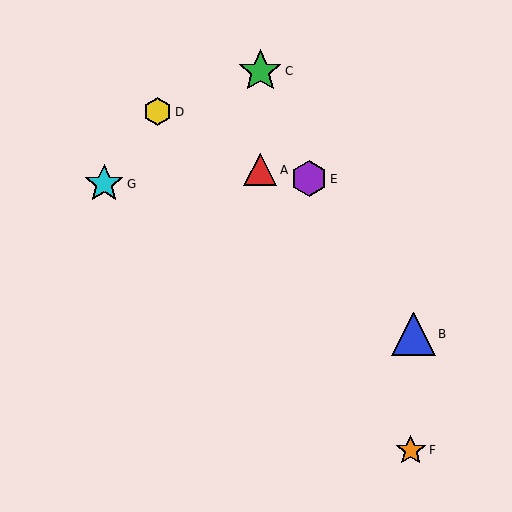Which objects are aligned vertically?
Objects A, C are aligned vertically.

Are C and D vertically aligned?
No, C is at x≈260 and D is at x≈158.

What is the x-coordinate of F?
Object F is at x≈411.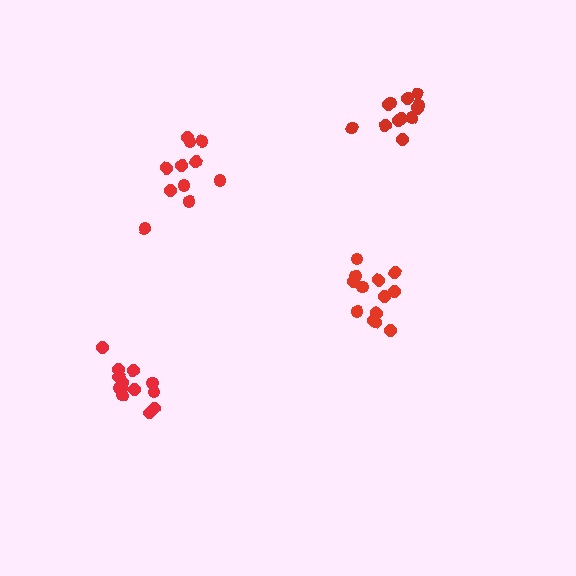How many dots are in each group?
Group 1: 12 dots, Group 2: 13 dots, Group 3: 13 dots, Group 4: 11 dots (49 total).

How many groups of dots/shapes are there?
There are 4 groups.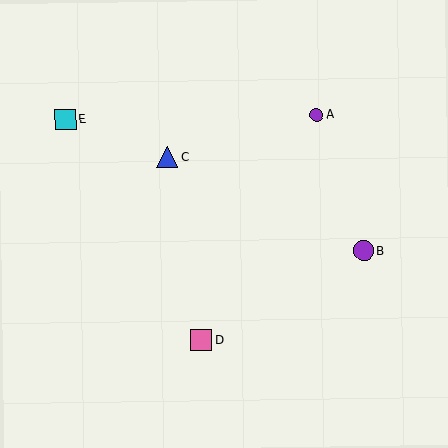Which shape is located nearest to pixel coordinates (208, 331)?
The pink square (labeled D) at (201, 340) is nearest to that location.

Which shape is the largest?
The pink square (labeled D) is the largest.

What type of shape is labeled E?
Shape E is a cyan square.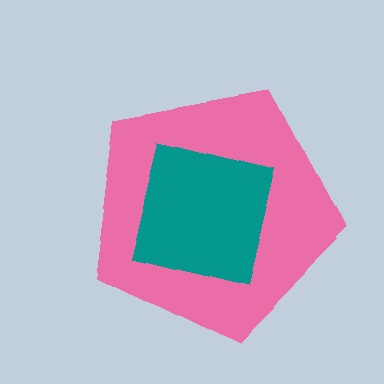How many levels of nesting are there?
2.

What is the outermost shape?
The pink pentagon.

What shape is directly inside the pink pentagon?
The teal square.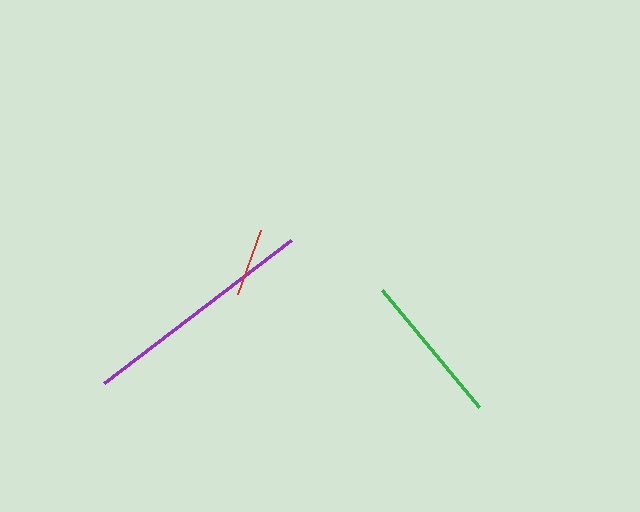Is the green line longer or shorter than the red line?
The green line is longer than the red line.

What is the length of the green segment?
The green segment is approximately 152 pixels long.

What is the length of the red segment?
The red segment is approximately 67 pixels long.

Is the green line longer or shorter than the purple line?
The purple line is longer than the green line.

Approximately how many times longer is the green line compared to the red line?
The green line is approximately 2.3 times the length of the red line.